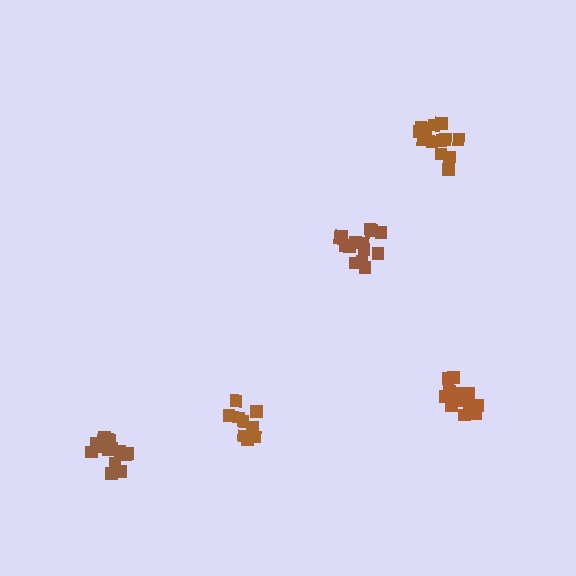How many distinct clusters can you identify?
There are 5 distinct clusters.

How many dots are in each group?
Group 1: 14 dots, Group 2: 14 dots, Group 3: 15 dots, Group 4: 10 dots, Group 5: 14 dots (67 total).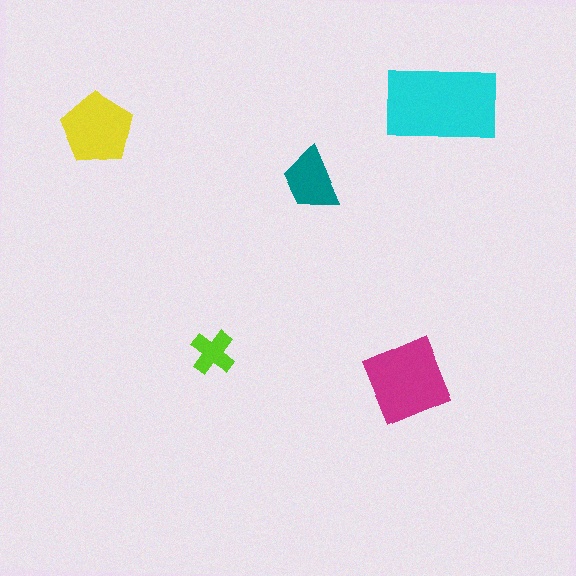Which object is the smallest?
The lime cross.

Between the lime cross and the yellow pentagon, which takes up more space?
The yellow pentagon.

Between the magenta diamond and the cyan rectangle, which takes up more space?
The cyan rectangle.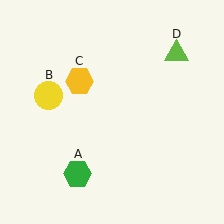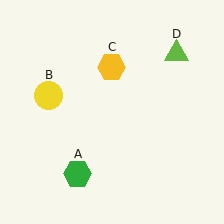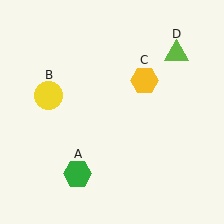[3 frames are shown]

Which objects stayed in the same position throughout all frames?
Green hexagon (object A) and yellow circle (object B) and lime triangle (object D) remained stationary.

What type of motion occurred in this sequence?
The yellow hexagon (object C) rotated clockwise around the center of the scene.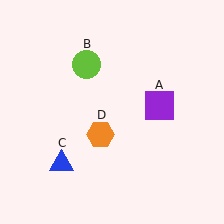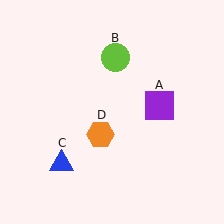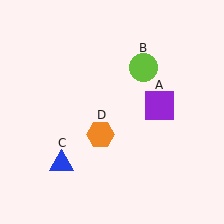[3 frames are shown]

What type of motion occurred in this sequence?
The lime circle (object B) rotated clockwise around the center of the scene.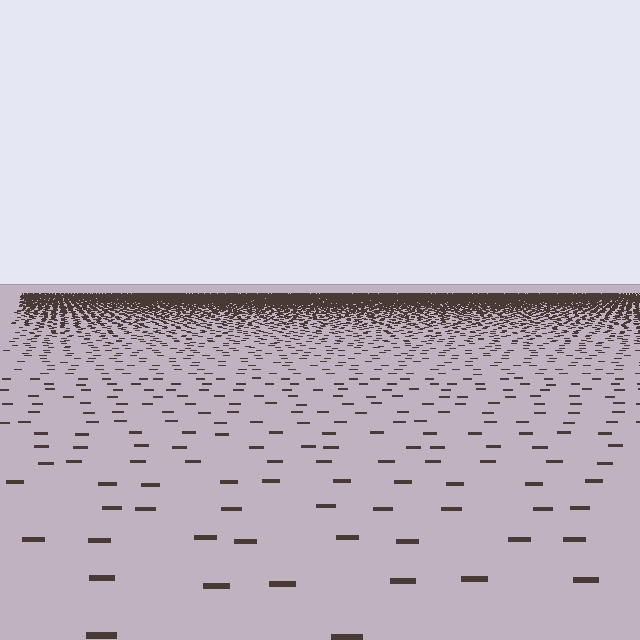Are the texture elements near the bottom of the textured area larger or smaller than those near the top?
Larger. Near the bottom, elements are closer to the viewer and appear at a bigger on-screen size.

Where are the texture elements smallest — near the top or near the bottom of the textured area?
Near the top.